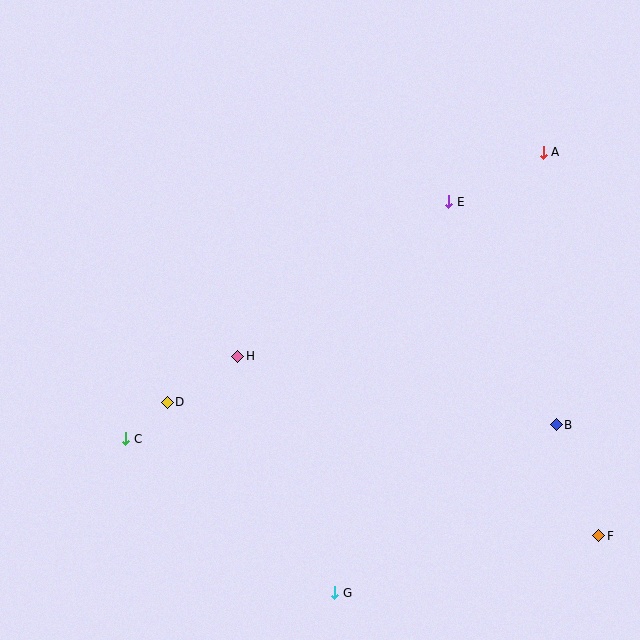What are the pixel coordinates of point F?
Point F is at (599, 536).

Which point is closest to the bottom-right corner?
Point F is closest to the bottom-right corner.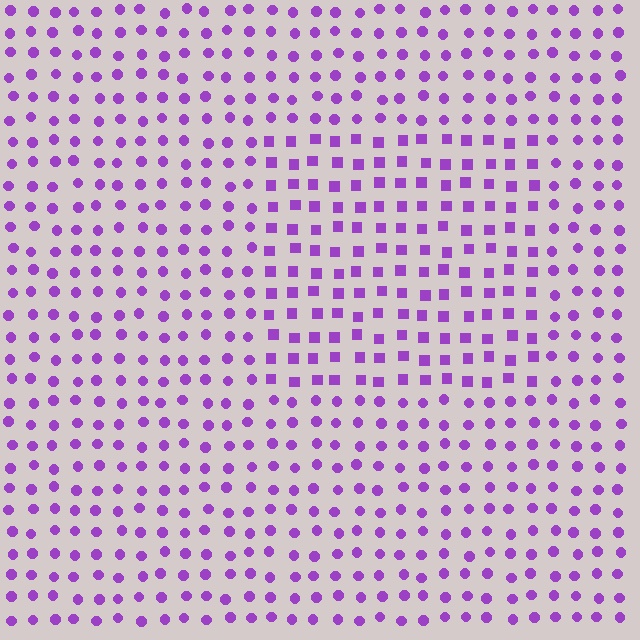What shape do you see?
I see a rectangle.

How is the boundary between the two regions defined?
The boundary is defined by a change in element shape: squares inside vs. circles outside. All elements share the same color and spacing.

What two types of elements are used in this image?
The image uses squares inside the rectangle region and circles outside it.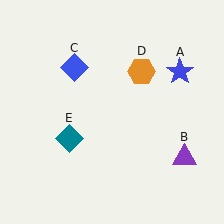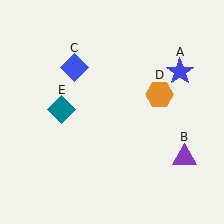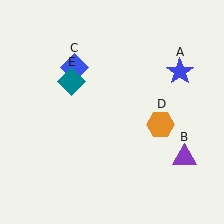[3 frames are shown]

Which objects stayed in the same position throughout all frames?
Blue star (object A) and purple triangle (object B) and blue diamond (object C) remained stationary.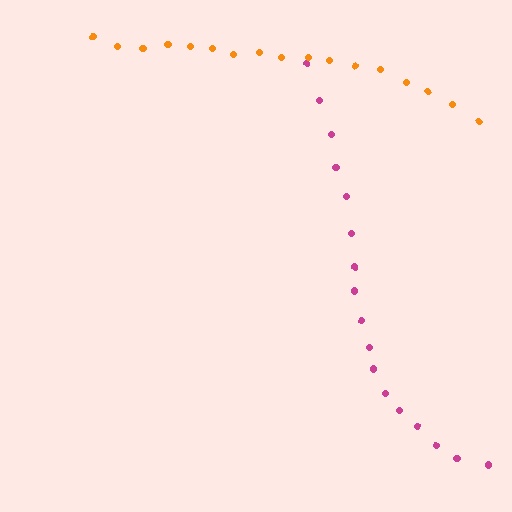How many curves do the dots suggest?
There are 2 distinct paths.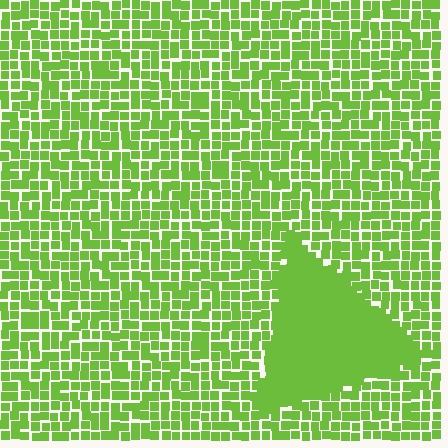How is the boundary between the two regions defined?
The boundary is defined by a change in element density (approximately 2.1x ratio). All elements are the same color, size, and shape.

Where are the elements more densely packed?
The elements are more densely packed inside the triangle boundary.